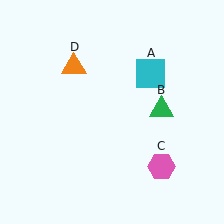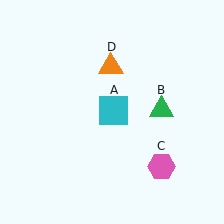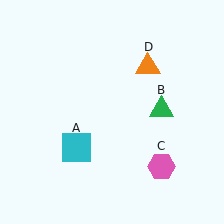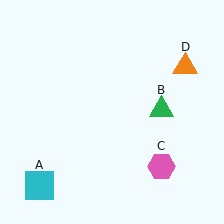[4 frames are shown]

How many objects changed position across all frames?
2 objects changed position: cyan square (object A), orange triangle (object D).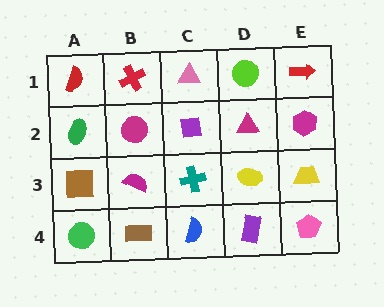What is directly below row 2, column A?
A brown square.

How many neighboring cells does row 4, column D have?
3.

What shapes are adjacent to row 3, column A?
A green ellipse (row 2, column A), a green circle (row 4, column A), a magenta semicircle (row 3, column B).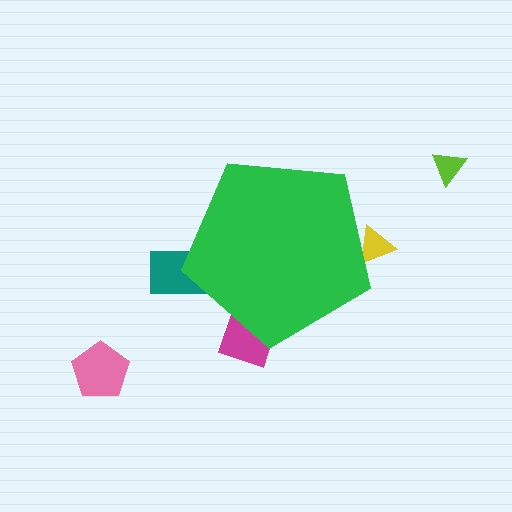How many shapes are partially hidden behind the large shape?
3 shapes are partially hidden.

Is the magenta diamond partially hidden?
Yes, the magenta diamond is partially hidden behind the green pentagon.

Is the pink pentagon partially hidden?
No, the pink pentagon is fully visible.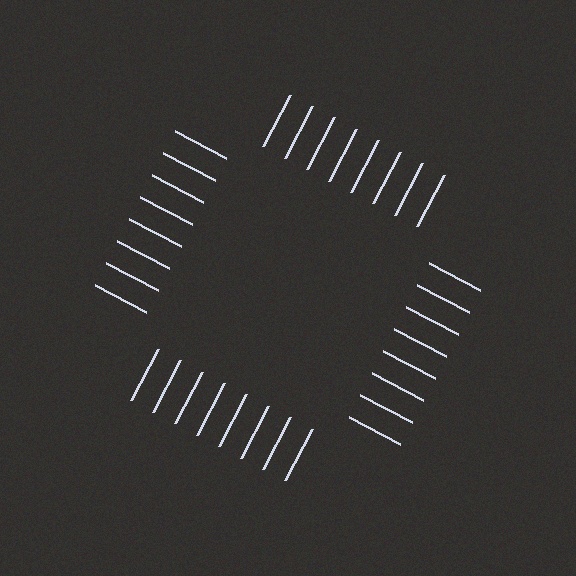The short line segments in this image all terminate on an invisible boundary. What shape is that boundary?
An illusory square — the line segments terminate on its edges but no continuous stroke is drawn.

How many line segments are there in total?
32 — 8 along each of the 4 edges.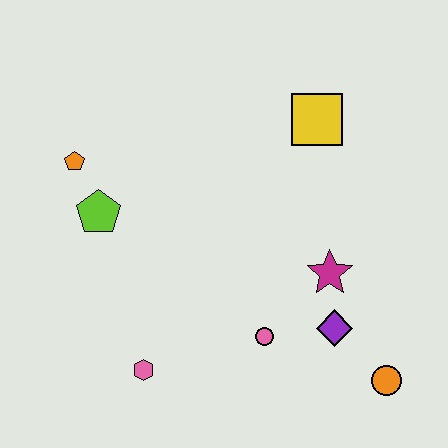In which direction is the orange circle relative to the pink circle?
The orange circle is to the right of the pink circle.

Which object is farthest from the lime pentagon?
The orange circle is farthest from the lime pentagon.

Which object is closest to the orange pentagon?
The lime pentagon is closest to the orange pentagon.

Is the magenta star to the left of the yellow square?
No